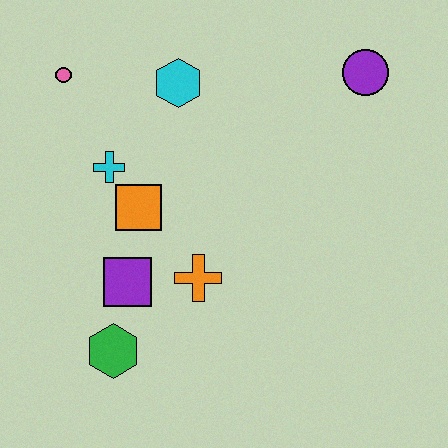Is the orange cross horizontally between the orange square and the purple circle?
Yes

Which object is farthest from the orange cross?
The purple circle is farthest from the orange cross.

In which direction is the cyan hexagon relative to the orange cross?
The cyan hexagon is above the orange cross.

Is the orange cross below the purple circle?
Yes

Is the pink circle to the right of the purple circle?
No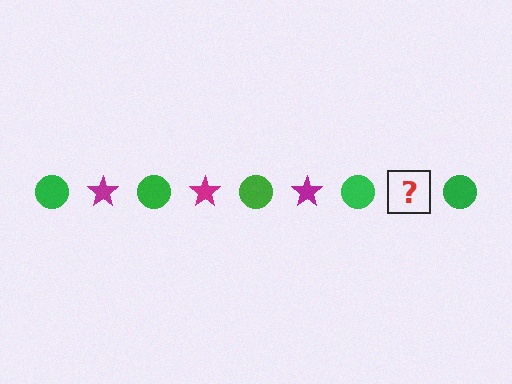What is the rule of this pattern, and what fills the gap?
The rule is that the pattern alternates between green circle and magenta star. The gap should be filled with a magenta star.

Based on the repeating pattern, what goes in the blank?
The blank should be a magenta star.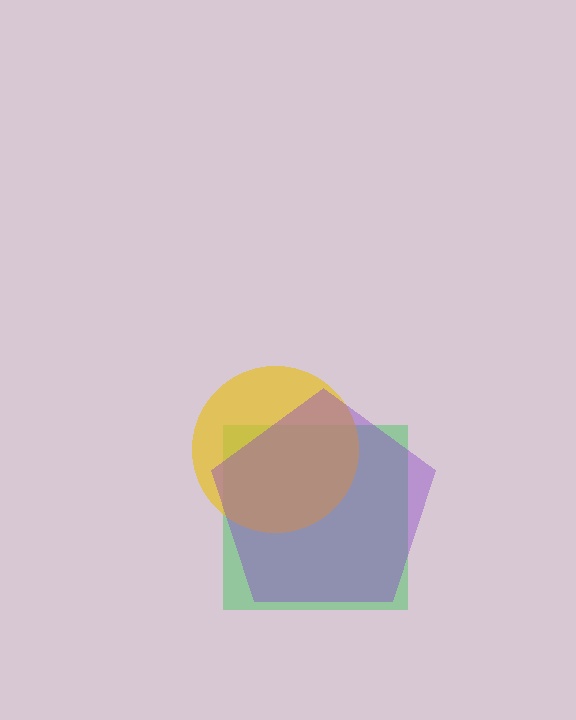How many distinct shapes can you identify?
There are 3 distinct shapes: a green square, a yellow circle, a purple pentagon.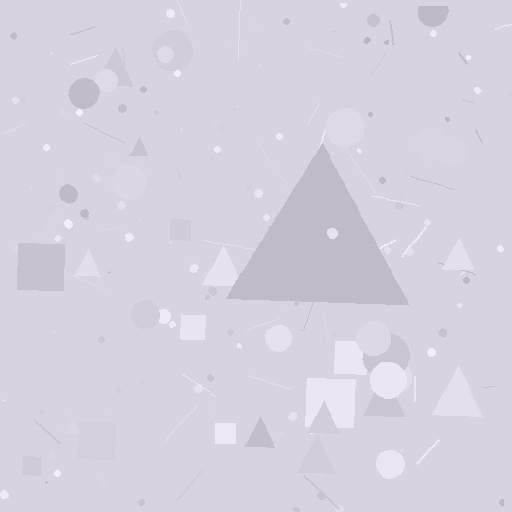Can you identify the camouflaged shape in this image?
The camouflaged shape is a triangle.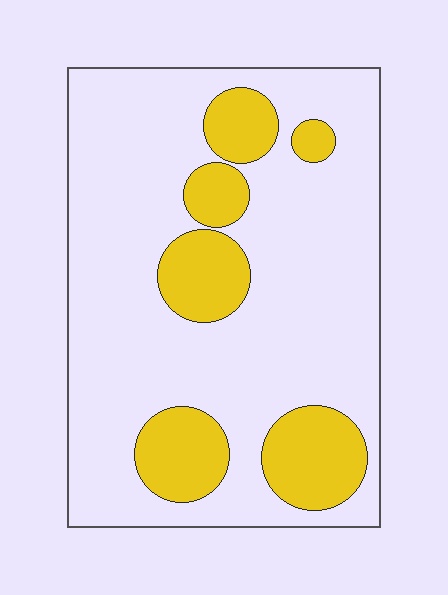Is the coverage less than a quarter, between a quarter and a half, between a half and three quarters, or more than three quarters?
Less than a quarter.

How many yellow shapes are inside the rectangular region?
6.